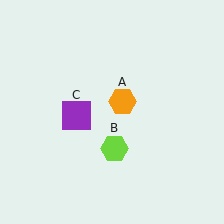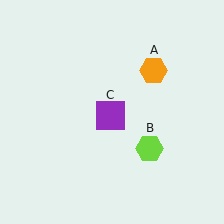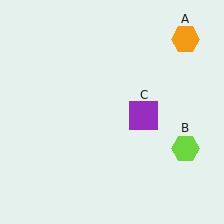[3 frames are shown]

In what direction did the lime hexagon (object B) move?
The lime hexagon (object B) moved right.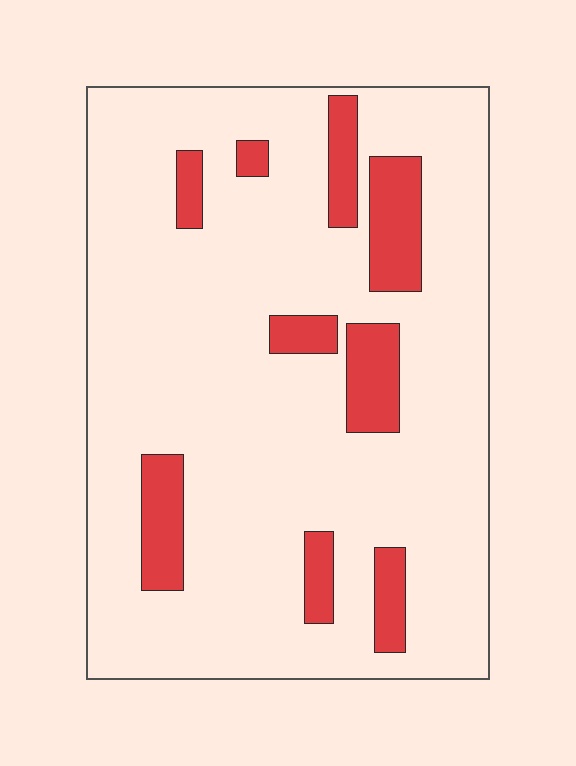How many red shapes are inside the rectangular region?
9.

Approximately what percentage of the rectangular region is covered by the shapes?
Approximately 15%.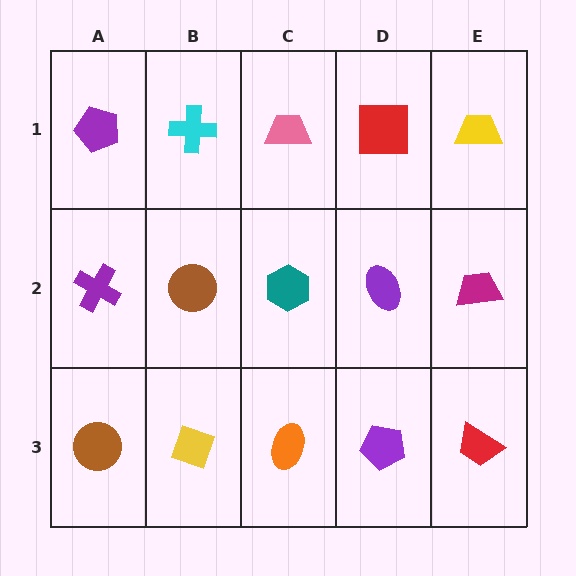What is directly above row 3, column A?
A purple cross.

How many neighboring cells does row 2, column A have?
3.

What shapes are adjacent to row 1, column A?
A purple cross (row 2, column A), a cyan cross (row 1, column B).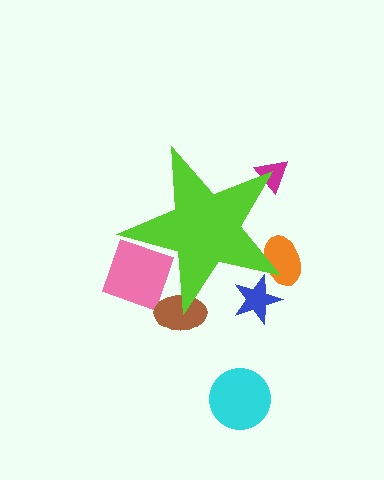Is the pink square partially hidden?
Yes, the pink square is partially hidden behind the lime star.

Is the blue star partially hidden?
Yes, the blue star is partially hidden behind the lime star.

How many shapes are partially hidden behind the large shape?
5 shapes are partially hidden.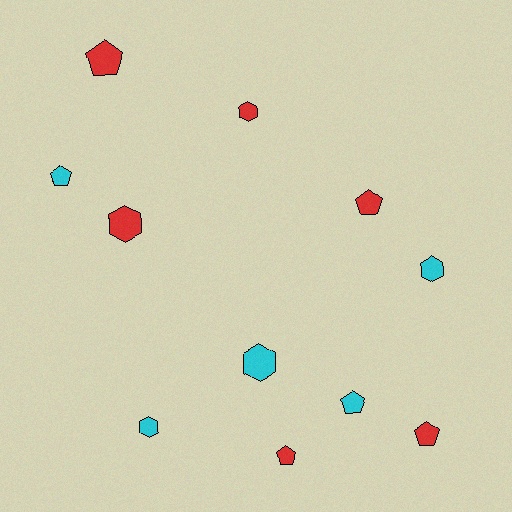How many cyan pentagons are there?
There are 2 cyan pentagons.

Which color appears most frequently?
Red, with 6 objects.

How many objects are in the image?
There are 11 objects.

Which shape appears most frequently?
Pentagon, with 6 objects.